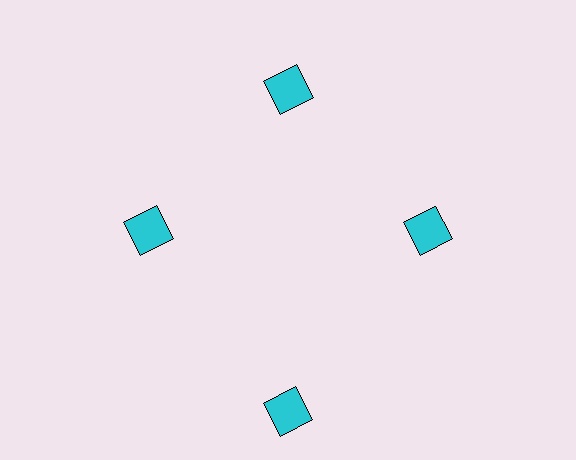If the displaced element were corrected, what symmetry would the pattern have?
It would have 4-fold rotational symmetry — the pattern would map onto itself every 90 degrees.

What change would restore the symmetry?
The symmetry would be restored by moving it inward, back onto the ring so that all 4 squares sit at equal angles and equal distance from the center.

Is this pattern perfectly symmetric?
No. The 4 cyan squares are arranged in a ring, but one element near the 6 o'clock position is pushed outward from the center, breaking the 4-fold rotational symmetry.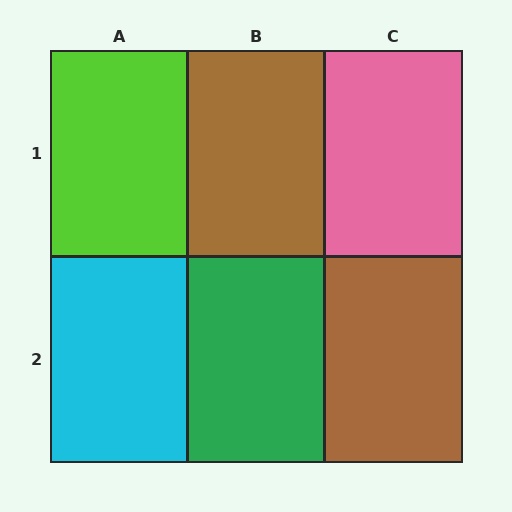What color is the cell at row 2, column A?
Cyan.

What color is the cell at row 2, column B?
Green.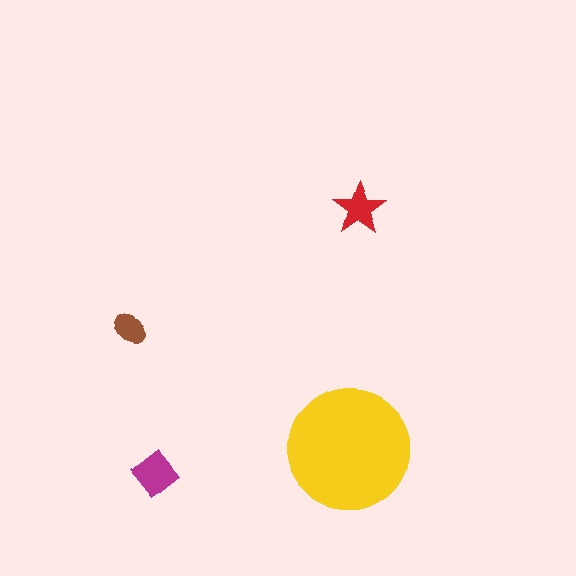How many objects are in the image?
There are 4 objects in the image.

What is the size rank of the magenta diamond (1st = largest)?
2nd.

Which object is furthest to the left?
The brown ellipse is leftmost.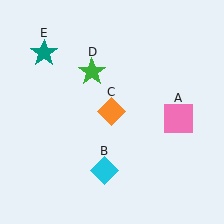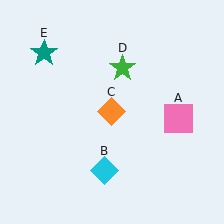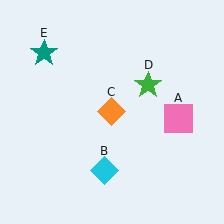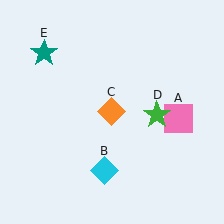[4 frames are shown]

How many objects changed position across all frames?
1 object changed position: green star (object D).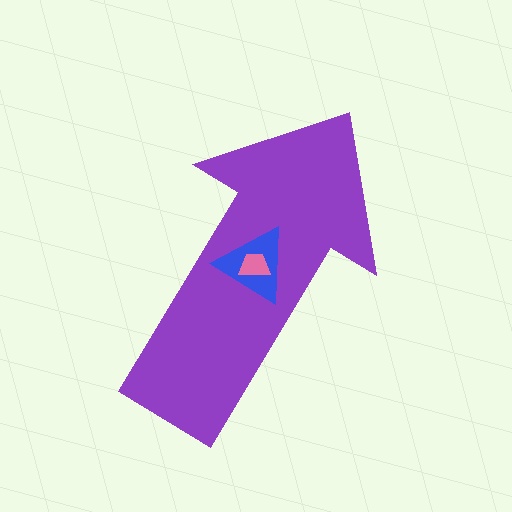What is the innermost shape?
The pink trapezoid.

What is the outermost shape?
The purple arrow.